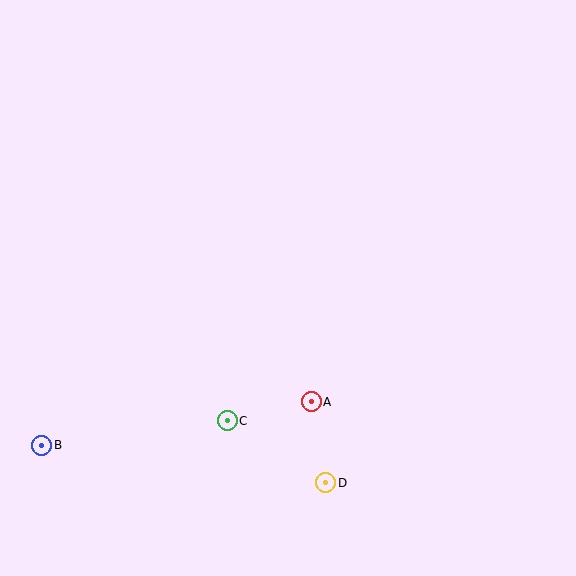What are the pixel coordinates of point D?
Point D is at (326, 483).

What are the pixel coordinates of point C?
Point C is at (227, 421).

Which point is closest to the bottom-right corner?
Point D is closest to the bottom-right corner.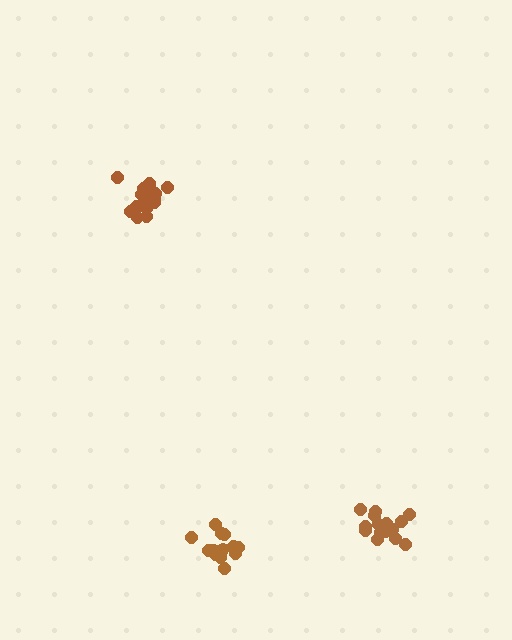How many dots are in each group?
Group 1: 17 dots, Group 2: 14 dots, Group 3: 16 dots (47 total).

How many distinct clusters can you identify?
There are 3 distinct clusters.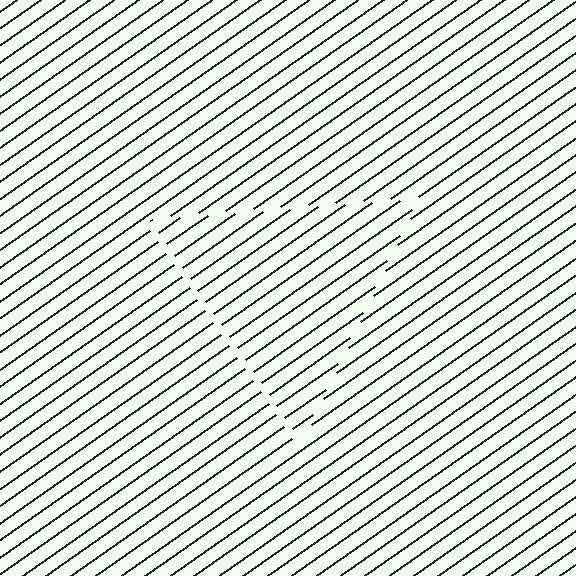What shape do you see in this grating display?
An illusory triangle. The interior of the shape contains the same grating, shifted by half a period — the contour is defined by the phase discontinuity where line-ends from the inner and outer gratings abut.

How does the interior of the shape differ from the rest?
The interior of the shape contains the same grating, shifted by half a period — the contour is defined by the phase discontinuity where line-ends from the inner and outer gratings abut.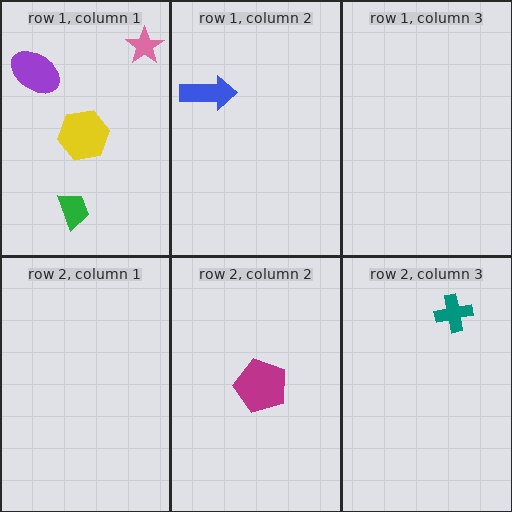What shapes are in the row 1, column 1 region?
The pink star, the yellow hexagon, the green trapezoid, the purple ellipse.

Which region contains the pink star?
The row 1, column 1 region.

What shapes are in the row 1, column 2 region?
The blue arrow.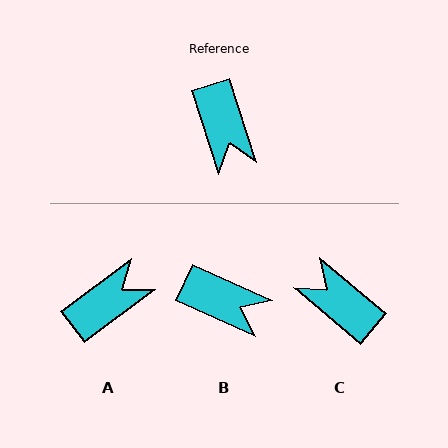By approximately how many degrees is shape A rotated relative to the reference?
Approximately 110 degrees counter-clockwise.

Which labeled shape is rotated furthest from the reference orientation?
C, about 148 degrees away.